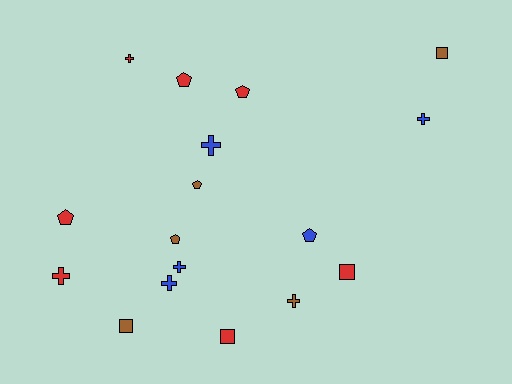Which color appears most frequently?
Red, with 7 objects.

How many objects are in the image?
There are 17 objects.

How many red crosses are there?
There are 2 red crosses.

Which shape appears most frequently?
Cross, with 7 objects.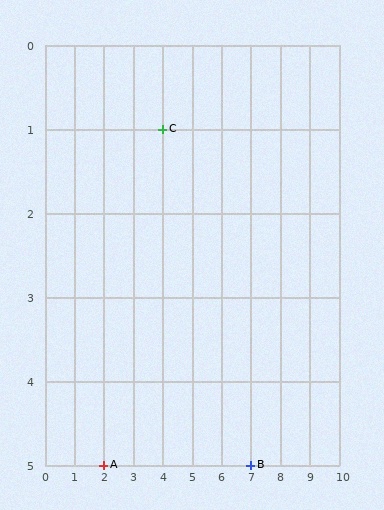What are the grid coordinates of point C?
Point C is at grid coordinates (4, 1).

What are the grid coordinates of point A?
Point A is at grid coordinates (2, 5).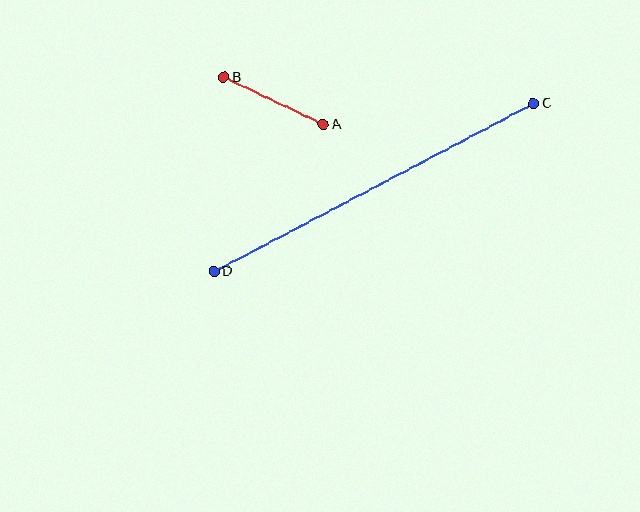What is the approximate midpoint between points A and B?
The midpoint is at approximately (274, 101) pixels.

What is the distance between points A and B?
The distance is approximately 110 pixels.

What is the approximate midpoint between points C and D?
The midpoint is at approximately (374, 187) pixels.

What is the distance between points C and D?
The distance is approximately 361 pixels.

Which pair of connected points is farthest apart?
Points C and D are farthest apart.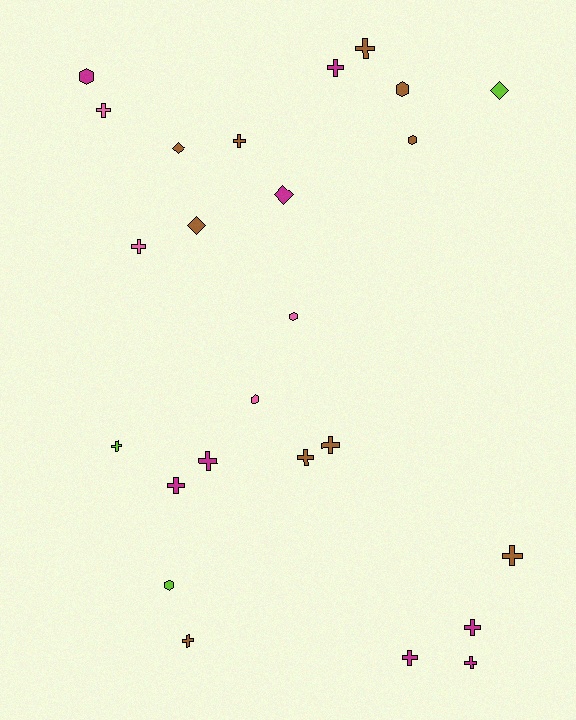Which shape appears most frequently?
Cross, with 15 objects.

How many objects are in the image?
There are 25 objects.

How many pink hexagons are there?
There are 2 pink hexagons.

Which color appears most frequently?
Brown, with 10 objects.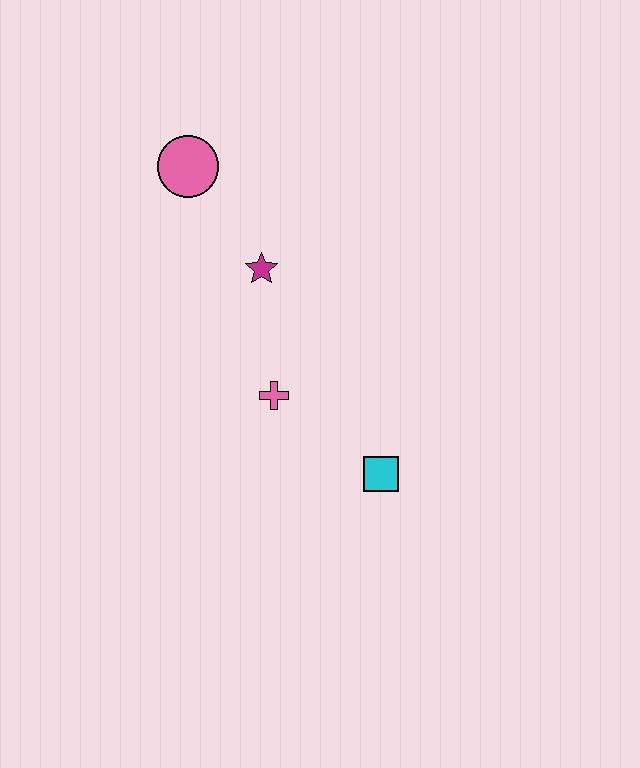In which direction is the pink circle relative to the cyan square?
The pink circle is above the cyan square.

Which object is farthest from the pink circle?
The cyan square is farthest from the pink circle.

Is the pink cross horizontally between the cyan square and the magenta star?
Yes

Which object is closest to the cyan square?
The pink cross is closest to the cyan square.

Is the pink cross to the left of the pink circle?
No